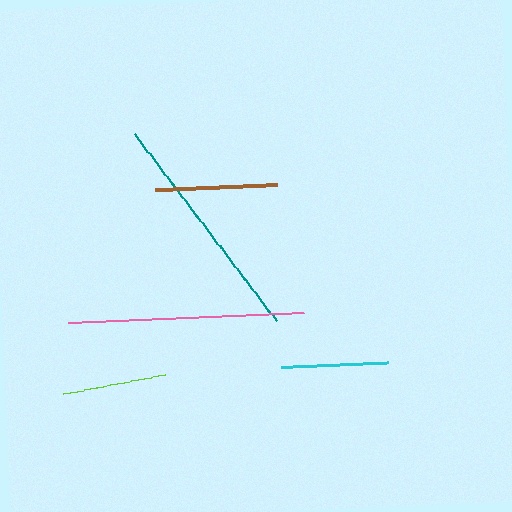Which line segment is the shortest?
The lime line is the shortest at approximately 104 pixels.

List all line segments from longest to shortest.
From longest to shortest: pink, teal, brown, cyan, lime.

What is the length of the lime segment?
The lime segment is approximately 104 pixels long.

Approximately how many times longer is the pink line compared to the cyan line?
The pink line is approximately 2.2 times the length of the cyan line.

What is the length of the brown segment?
The brown segment is approximately 122 pixels long.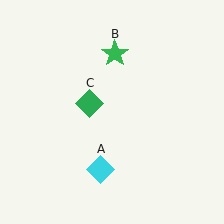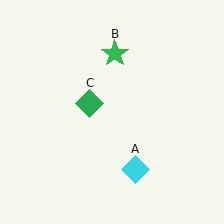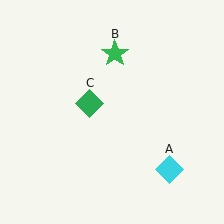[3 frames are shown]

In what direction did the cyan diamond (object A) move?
The cyan diamond (object A) moved right.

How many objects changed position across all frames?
1 object changed position: cyan diamond (object A).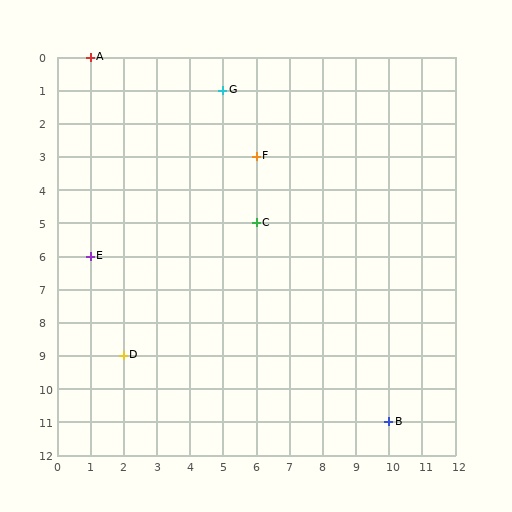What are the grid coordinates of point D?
Point D is at grid coordinates (2, 9).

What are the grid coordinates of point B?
Point B is at grid coordinates (10, 11).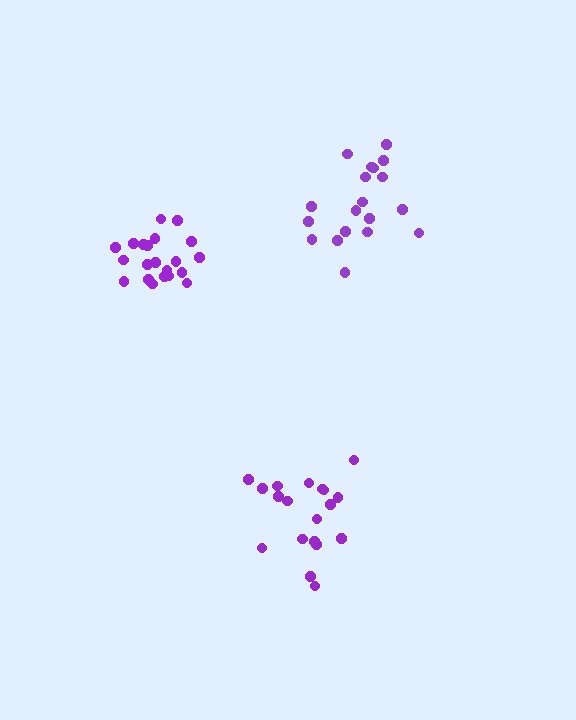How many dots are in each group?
Group 1: 21 dots, Group 2: 19 dots, Group 3: 19 dots (59 total).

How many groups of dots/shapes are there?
There are 3 groups.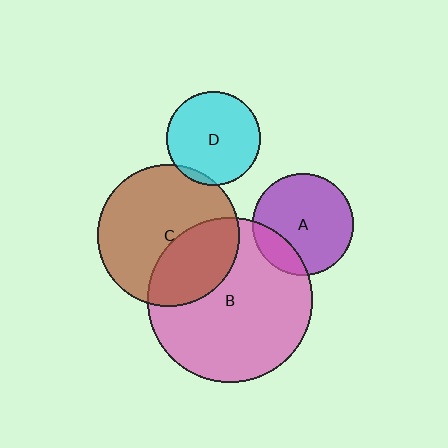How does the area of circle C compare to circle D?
Approximately 2.3 times.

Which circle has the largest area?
Circle B (pink).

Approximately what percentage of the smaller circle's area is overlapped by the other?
Approximately 35%.